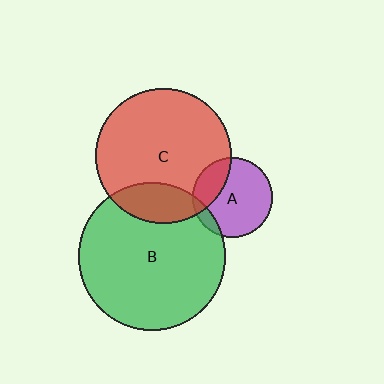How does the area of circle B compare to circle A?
Approximately 3.4 times.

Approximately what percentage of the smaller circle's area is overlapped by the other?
Approximately 10%.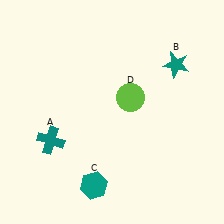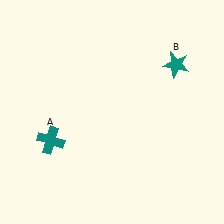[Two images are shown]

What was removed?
The teal hexagon (C), the lime circle (D) were removed in Image 2.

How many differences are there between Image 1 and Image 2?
There are 2 differences between the two images.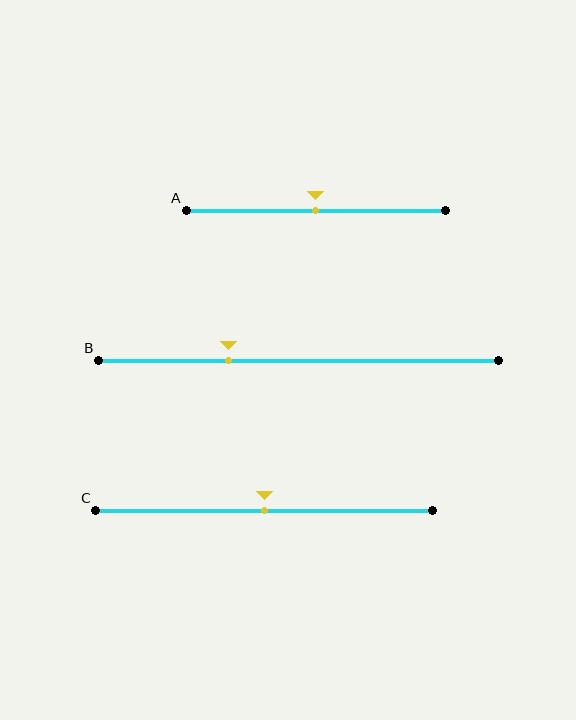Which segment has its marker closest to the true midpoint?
Segment A has its marker closest to the true midpoint.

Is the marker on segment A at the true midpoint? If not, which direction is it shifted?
Yes, the marker on segment A is at the true midpoint.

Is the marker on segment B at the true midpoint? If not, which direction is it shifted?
No, the marker on segment B is shifted to the left by about 18% of the segment length.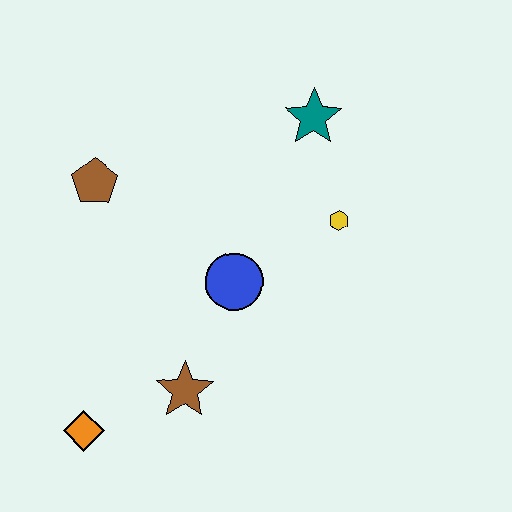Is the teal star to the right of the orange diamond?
Yes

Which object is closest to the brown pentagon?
The blue circle is closest to the brown pentagon.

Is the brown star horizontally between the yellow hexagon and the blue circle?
No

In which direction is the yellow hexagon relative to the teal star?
The yellow hexagon is below the teal star.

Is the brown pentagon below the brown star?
No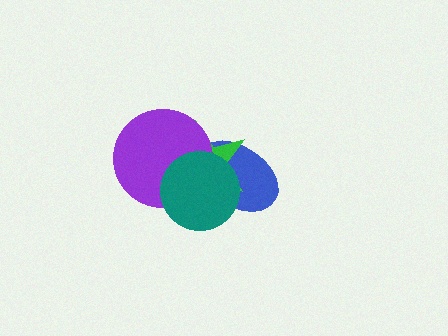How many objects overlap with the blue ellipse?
3 objects overlap with the blue ellipse.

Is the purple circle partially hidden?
Yes, it is partially covered by another shape.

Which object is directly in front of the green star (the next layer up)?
The purple circle is directly in front of the green star.